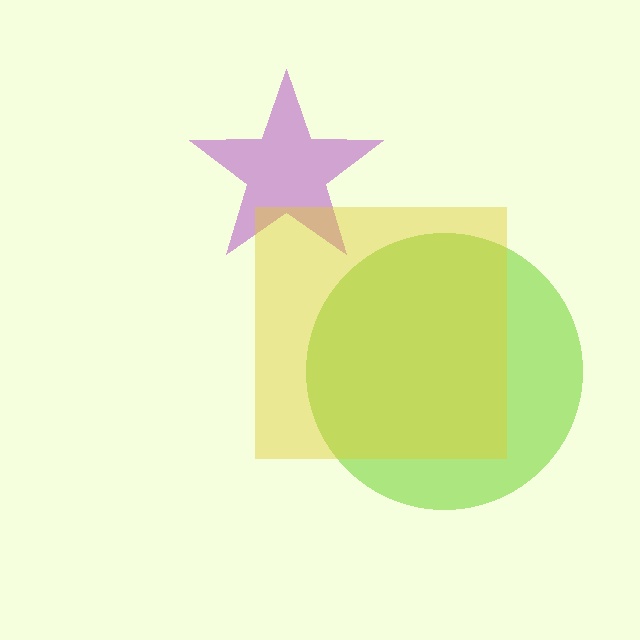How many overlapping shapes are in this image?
There are 3 overlapping shapes in the image.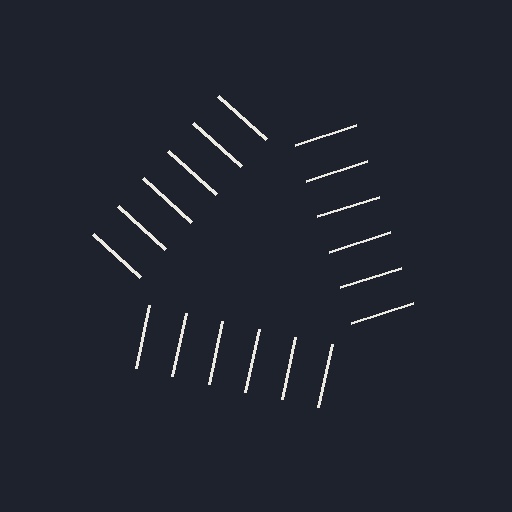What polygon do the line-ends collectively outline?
An illusory triangle — the line segments terminate on its edges but no continuous stroke is drawn.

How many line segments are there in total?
18 — 6 along each of the 3 edges.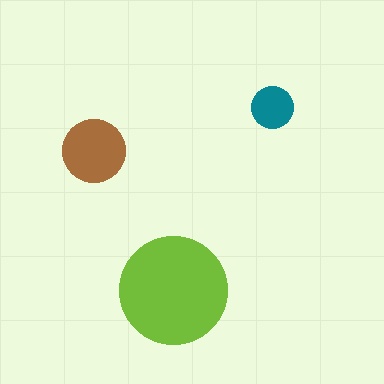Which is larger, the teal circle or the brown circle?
The brown one.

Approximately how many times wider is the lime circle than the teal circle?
About 2.5 times wider.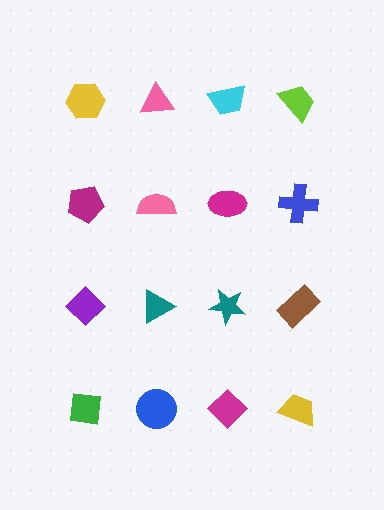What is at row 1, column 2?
A pink triangle.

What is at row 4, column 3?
A magenta diamond.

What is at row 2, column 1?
A magenta pentagon.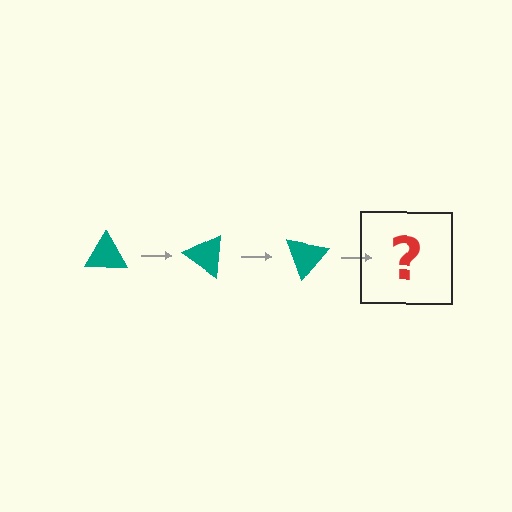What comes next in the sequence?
The next element should be a teal triangle rotated 105 degrees.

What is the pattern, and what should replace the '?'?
The pattern is that the triangle rotates 35 degrees each step. The '?' should be a teal triangle rotated 105 degrees.